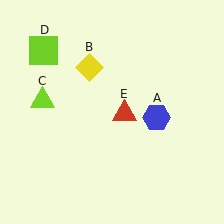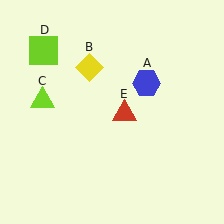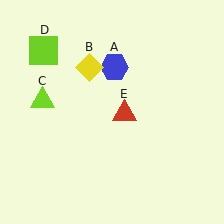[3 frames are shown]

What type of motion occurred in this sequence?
The blue hexagon (object A) rotated counterclockwise around the center of the scene.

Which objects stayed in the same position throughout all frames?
Yellow diamond (object B) and lime triangle (object C) and lime square (object D) and red triangle (object E) remained stationary.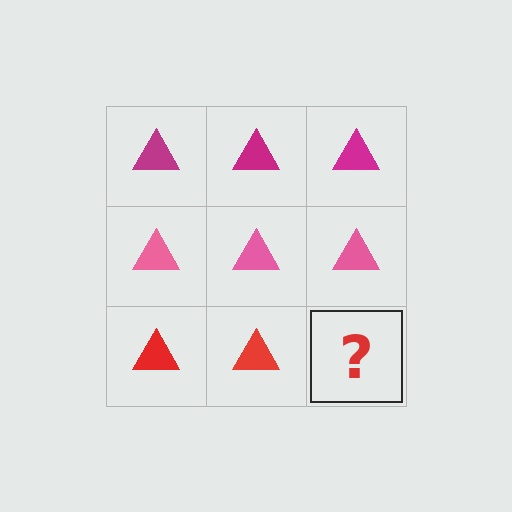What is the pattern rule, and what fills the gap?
The rule is that each row has a consistent color. The gap should be filled with a red triangle.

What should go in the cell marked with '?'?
The missing cell should contain a red triangle.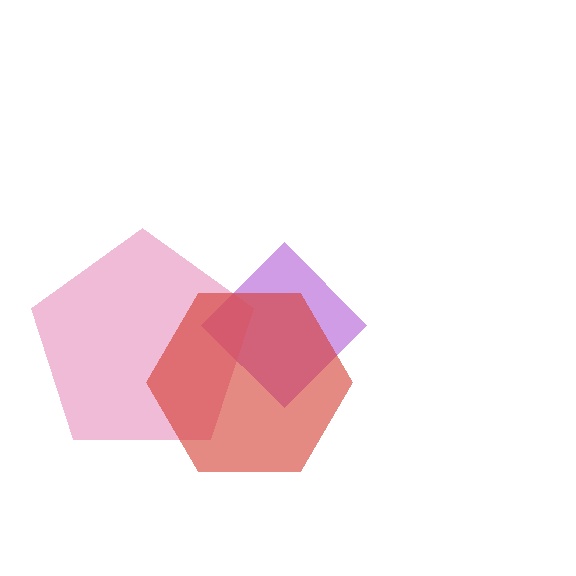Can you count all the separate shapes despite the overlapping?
Yes, there are 3 separate shapes.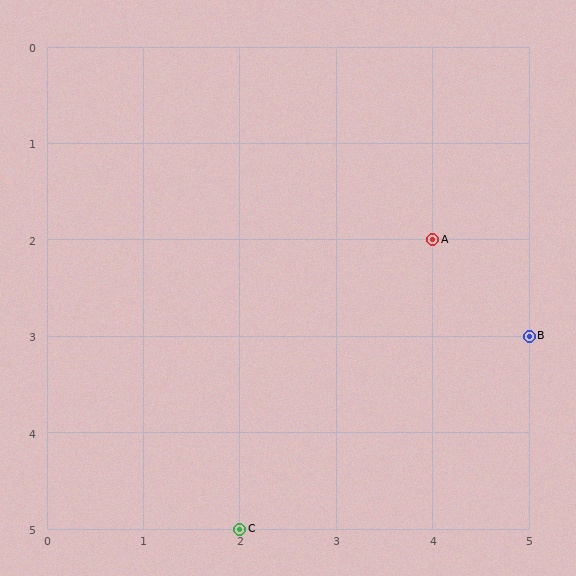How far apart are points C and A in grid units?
Points C and A are 2 columns and 3 rows apart (about 3.6 grid units diagonally).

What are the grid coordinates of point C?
Point C is at grid coordinates (2, 5).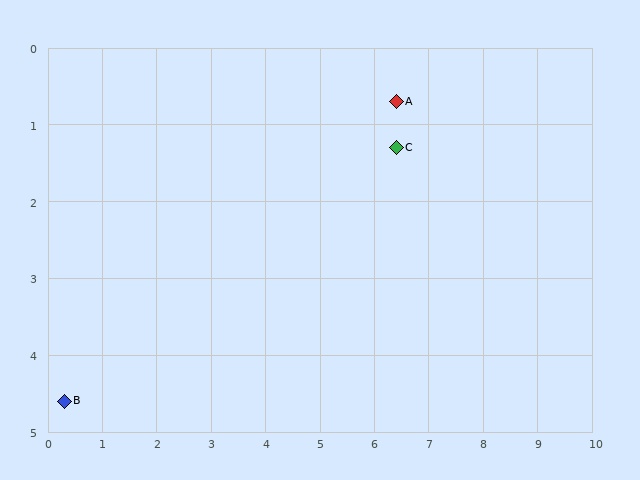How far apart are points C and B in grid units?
Points C and B are about 6.9 grid units apart.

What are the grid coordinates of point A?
Point A is at approximately (6.4, 0.7).